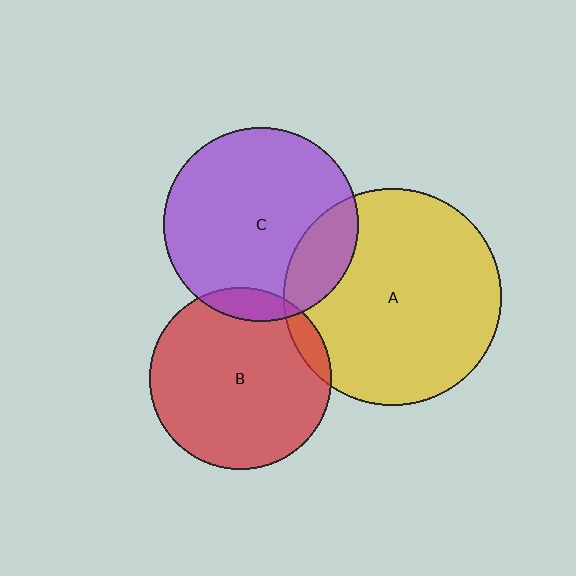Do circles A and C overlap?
Yes.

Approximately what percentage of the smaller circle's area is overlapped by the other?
Approximately 20%.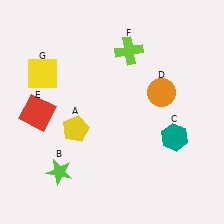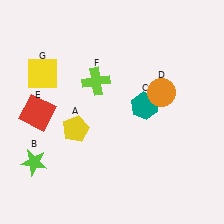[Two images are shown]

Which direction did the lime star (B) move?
The lime star (B) moved left.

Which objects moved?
The objects that moved are: the lime star (B), the teal hexagon (C), the lime cross (F).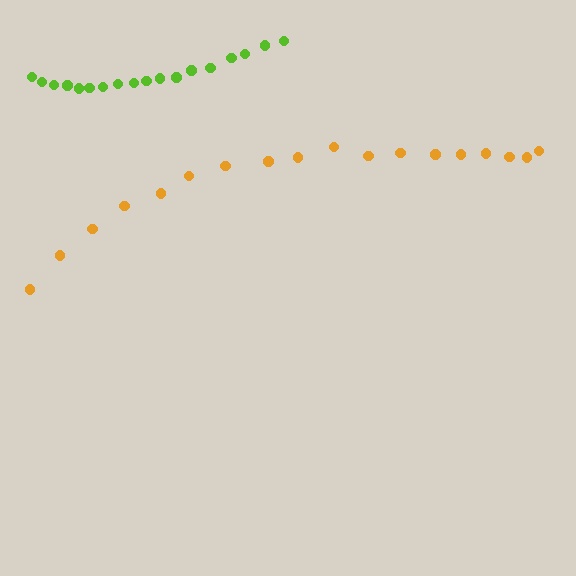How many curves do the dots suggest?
There are 2 distinct paths.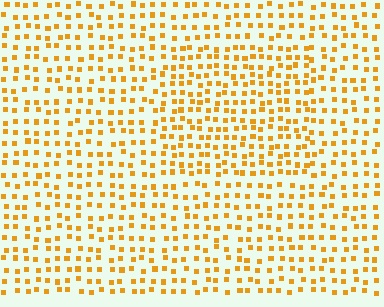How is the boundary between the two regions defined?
The boundary is defined by a change in element density (approximately 1.4x ratio). All elements are the same color, size, and shape.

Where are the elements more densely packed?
The elements are more densely packed inside the rectangle boundary.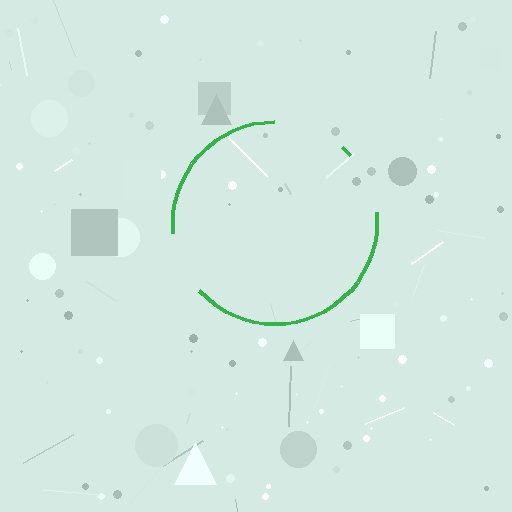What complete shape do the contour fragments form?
The contour fragments form a circle.